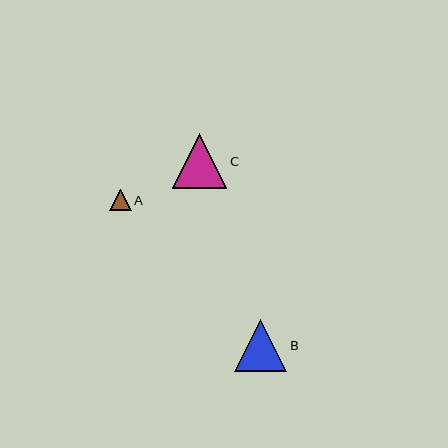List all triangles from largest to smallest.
From largest to smallest: C, B, A.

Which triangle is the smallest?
Triangle A is the smallest with a size of approximately 21 pixels.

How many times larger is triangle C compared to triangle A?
Triangle C is approximately 2.6 times the size of triangle A.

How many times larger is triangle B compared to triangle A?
Triangle B is approximately 2.5 times the size of triangle A.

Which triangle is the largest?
Triangle C is the largest with a size of approximately 55 pixels.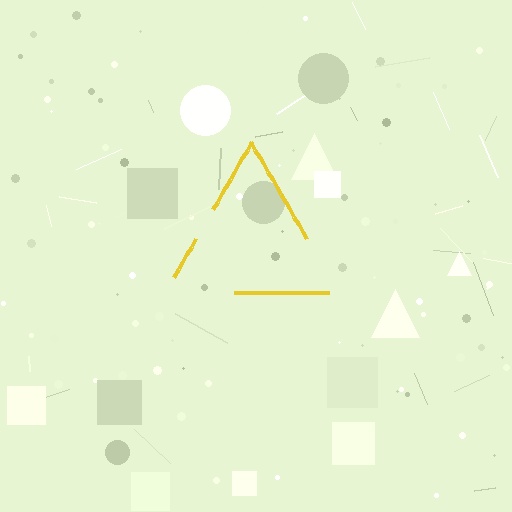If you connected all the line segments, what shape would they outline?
They would outline a triangle.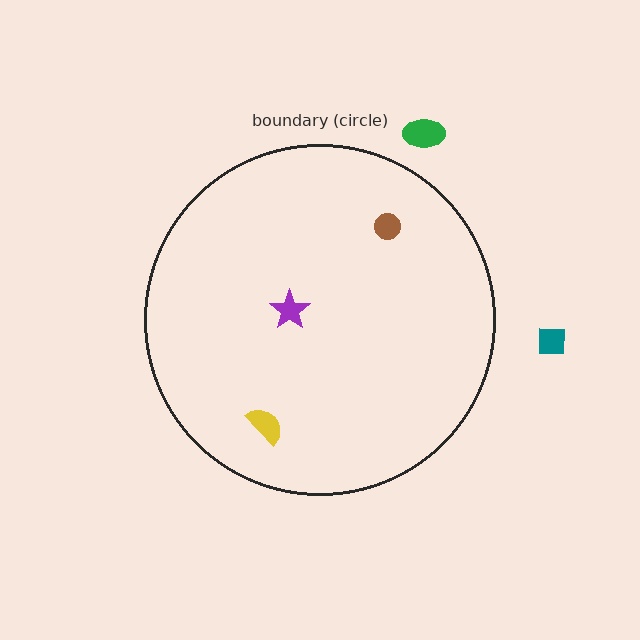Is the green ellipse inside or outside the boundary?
Outside.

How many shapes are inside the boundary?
3 inside, 2 outside.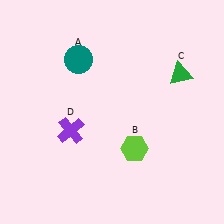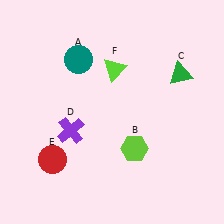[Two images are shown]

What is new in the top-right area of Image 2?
A lime triangle (F) was added in the top-right area of Image 2.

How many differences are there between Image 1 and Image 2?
There are 2 differences between the two images.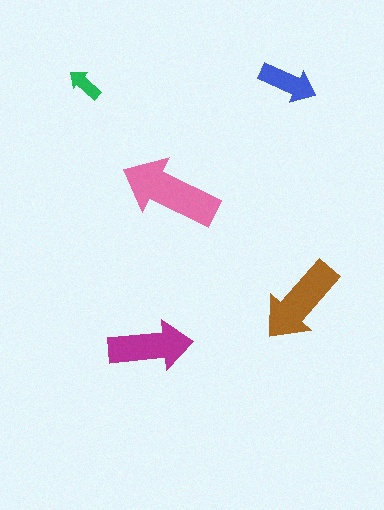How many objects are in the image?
There are 5 objects in the image.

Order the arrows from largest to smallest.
the pink one, the brown one, the magenta one, the blue one, the green one.